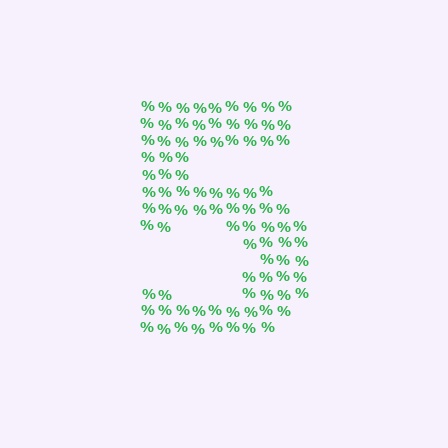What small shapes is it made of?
It is made of small percent signs.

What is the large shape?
The large shape is the digit 5.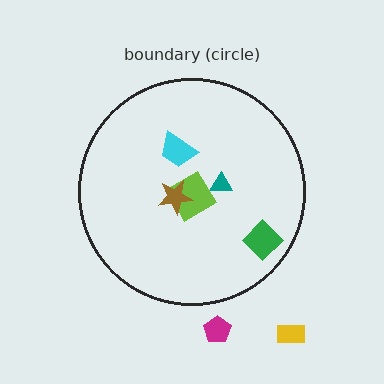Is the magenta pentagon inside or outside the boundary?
Outside.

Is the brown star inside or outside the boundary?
Inside.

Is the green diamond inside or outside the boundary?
Inside.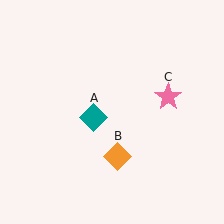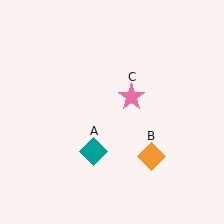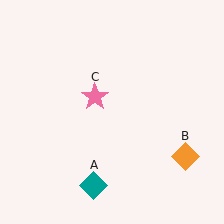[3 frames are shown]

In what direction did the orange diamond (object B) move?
The orange diamond (object B) moved right.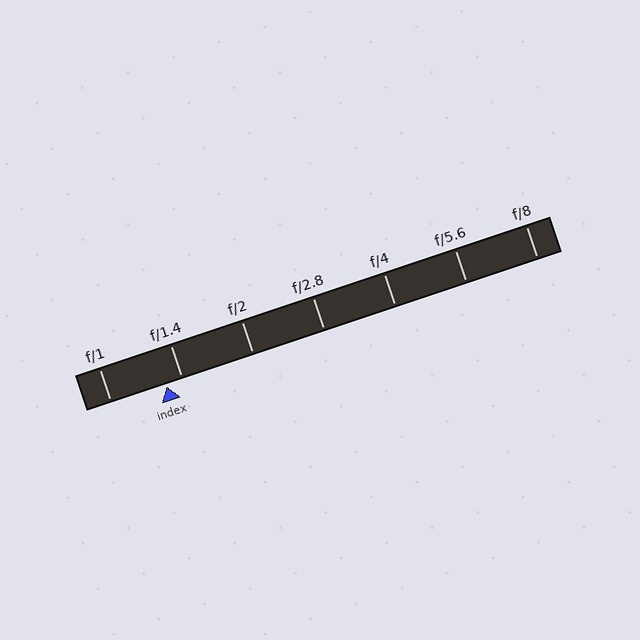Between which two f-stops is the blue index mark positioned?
The index mark is between f/1 and f/1.4.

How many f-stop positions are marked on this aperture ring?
There are 7 f-stop positions marked.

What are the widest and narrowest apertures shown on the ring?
The widest aperture shown is f/1 and the narrowest is f/8.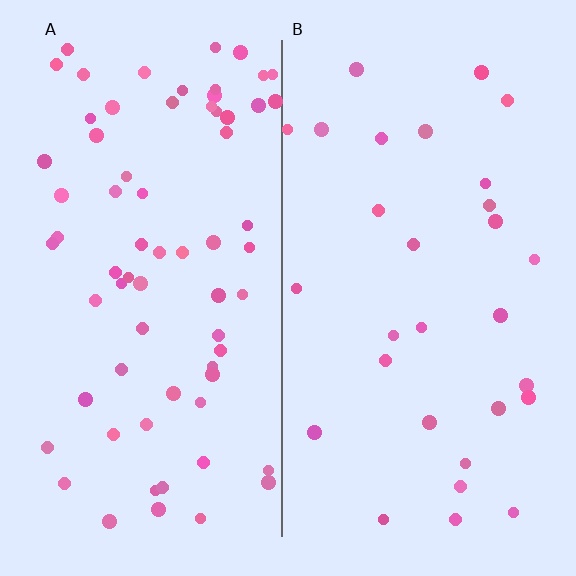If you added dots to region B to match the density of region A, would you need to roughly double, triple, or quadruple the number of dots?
Approximately double.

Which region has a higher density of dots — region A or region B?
A (the left).